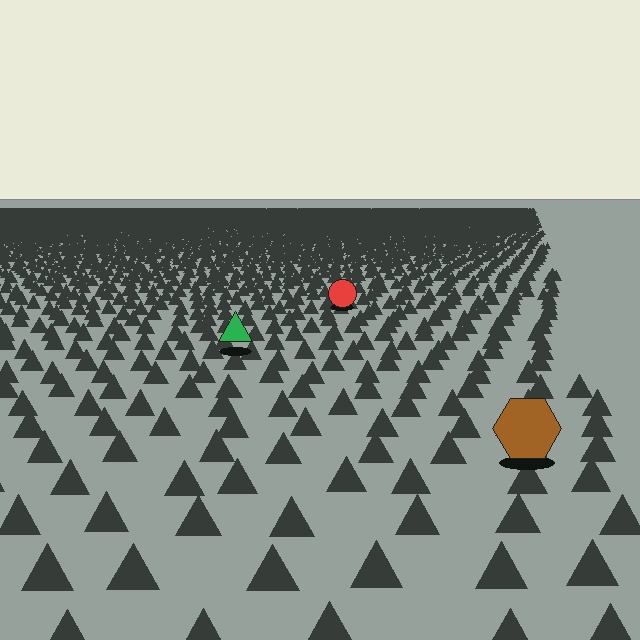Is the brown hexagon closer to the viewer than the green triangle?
Yes. The brown hexagon is closer — you can tell from the texture gradient: the ground texture is coarser near it.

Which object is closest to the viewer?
The brown hexagon is closest. The texture marks near it are larger and more spread out.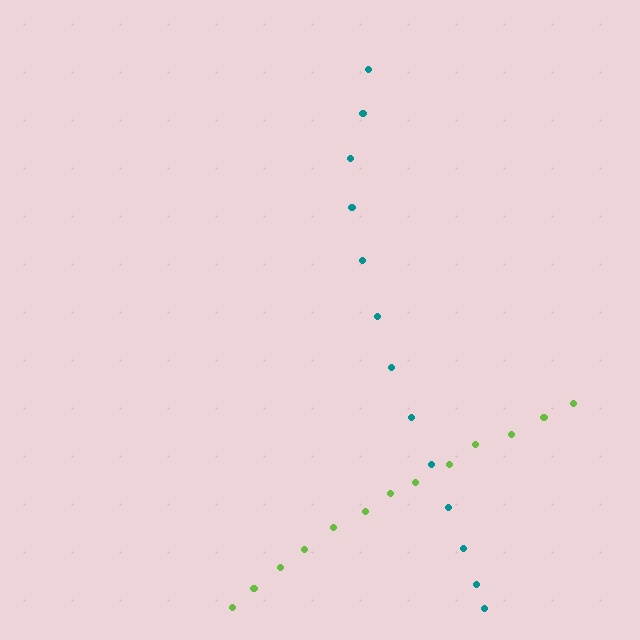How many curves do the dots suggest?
There are 2 distinct paths.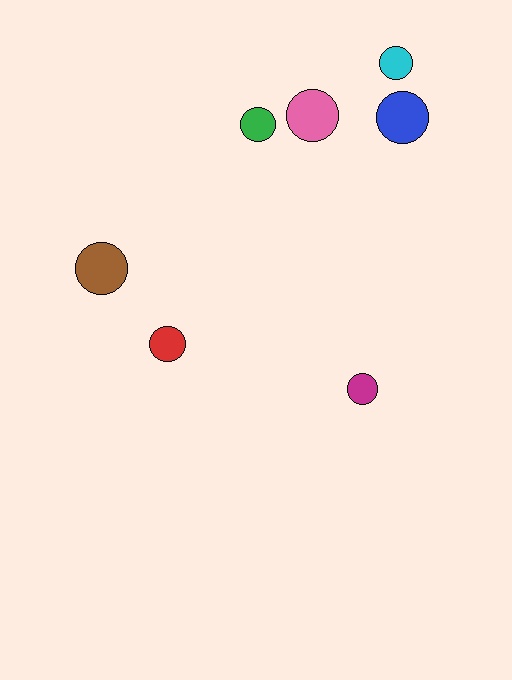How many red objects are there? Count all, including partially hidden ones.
There is 1 red object.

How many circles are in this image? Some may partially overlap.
There are 7 circles.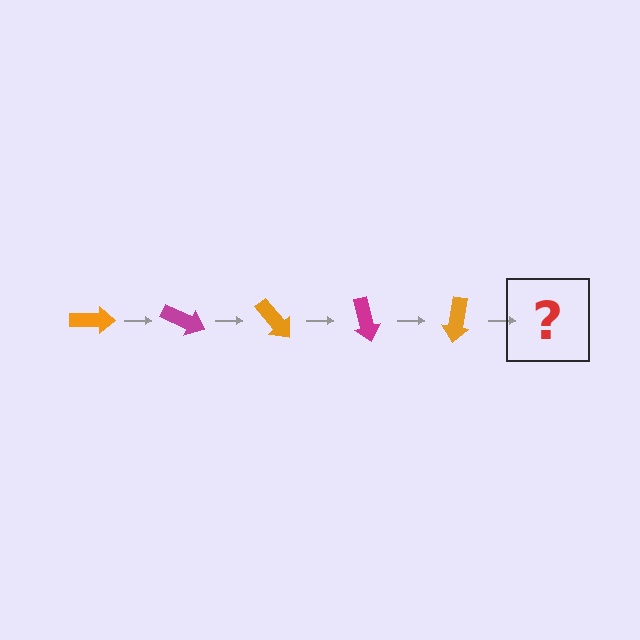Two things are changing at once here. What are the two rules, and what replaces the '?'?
The two rules are that it rotates 25 degrees each step and the color cycles through orange and magenta. The '?' should be a magenta arrow, rotated 125 degrees from the start.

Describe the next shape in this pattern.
It should be a magenta arrow, rotated 125 degrees from the start.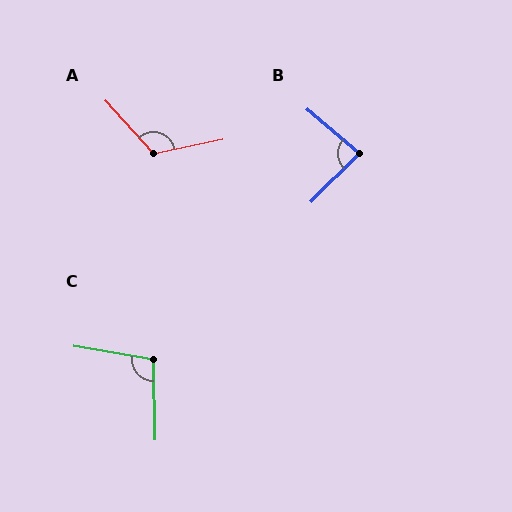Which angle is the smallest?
B, at approximately 85 degrees.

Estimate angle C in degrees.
Approximately 101 degrees.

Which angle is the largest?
A, at approximately 120 degrees.